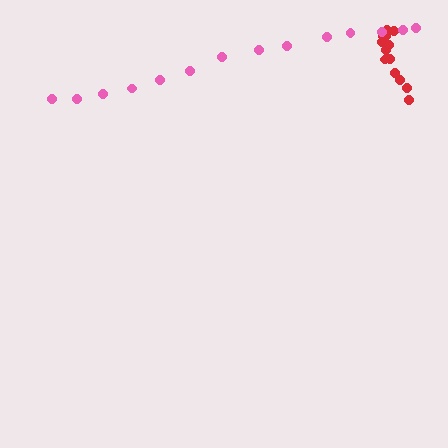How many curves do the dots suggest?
There are 2 distinct paths.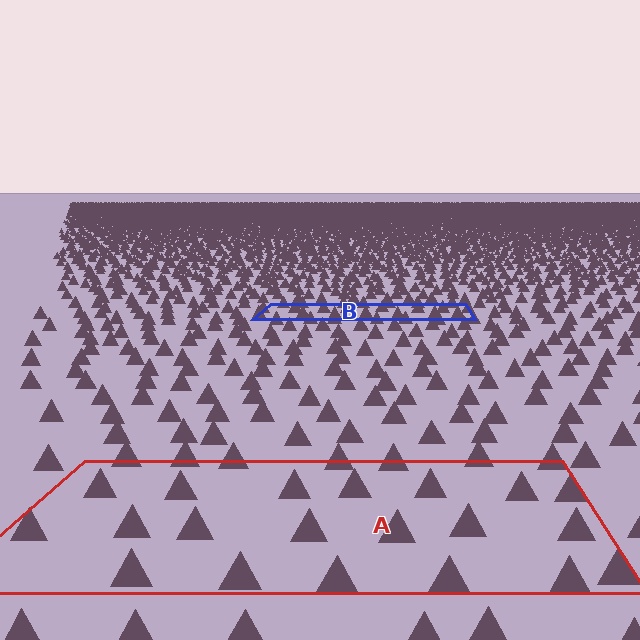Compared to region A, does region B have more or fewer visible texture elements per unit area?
Region B has more texture elements per unit area — they are packed more densely because it is farther away.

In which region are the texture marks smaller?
The texture marks are smaller in region B, because it is farther away.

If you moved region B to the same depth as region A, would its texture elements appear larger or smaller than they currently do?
They would appear larger. At a closer depth, the same texture elements are projected at a bigger on-screen size.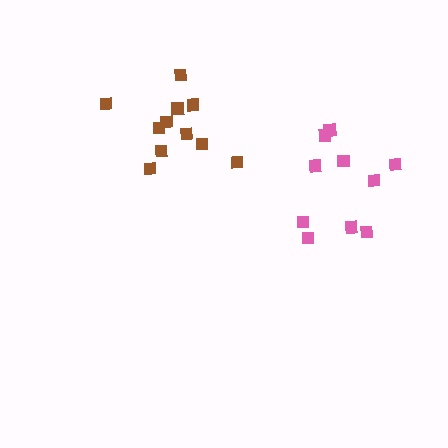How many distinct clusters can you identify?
There are 2 distinct clusters.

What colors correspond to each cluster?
The clusters are colored: brown, pink.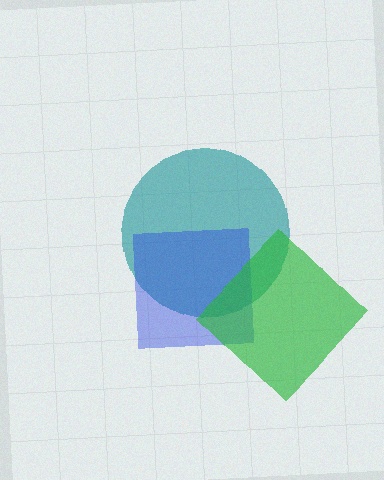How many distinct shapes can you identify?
There are 3 distinct shapes: a teal circle, a blue square, a green diamond.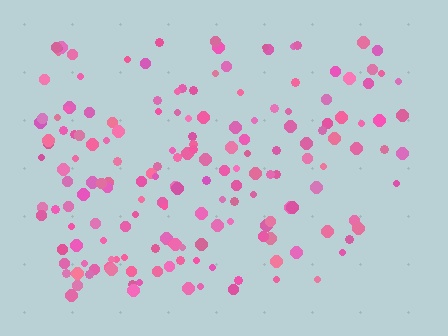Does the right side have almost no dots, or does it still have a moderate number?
Still a moderate number, just noticeably fewer than the left.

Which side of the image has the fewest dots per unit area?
The right.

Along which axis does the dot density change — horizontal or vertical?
Horizontal.